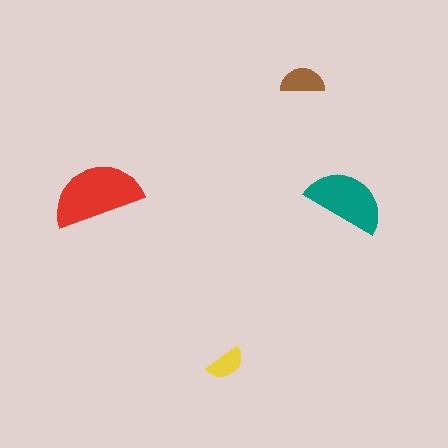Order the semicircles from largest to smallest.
the red one, the teal one, the brown one, the yellow one.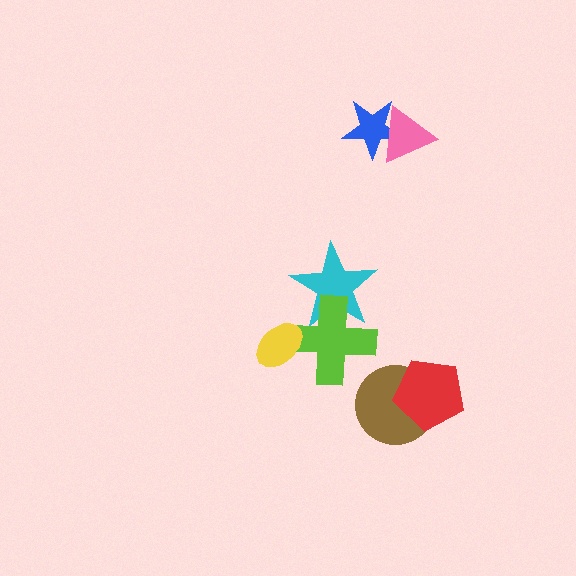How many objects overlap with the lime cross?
2 objects overlap with the lime cross.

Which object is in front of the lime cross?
The yellow ellipse is in front of the lime cross.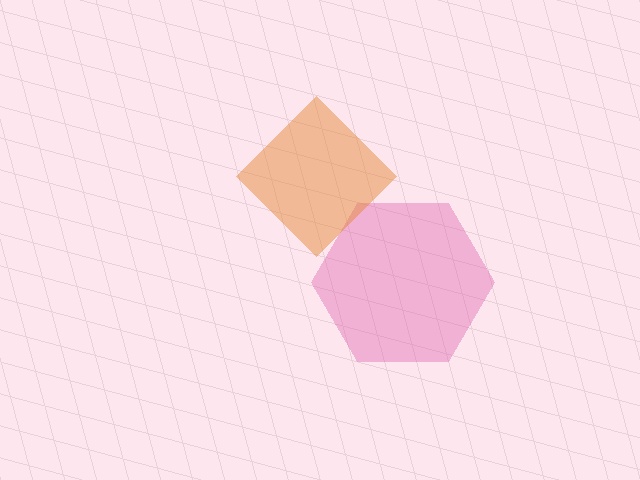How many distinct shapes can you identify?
There are 2 distinct shapes: a pink hexagon, an orange diamond.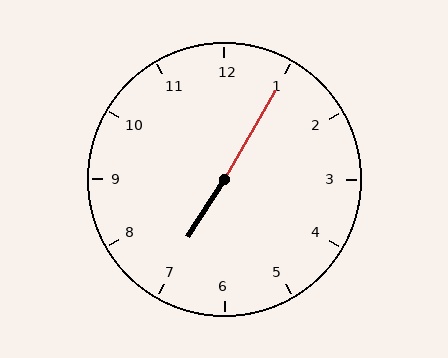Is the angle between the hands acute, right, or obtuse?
It is obtuse.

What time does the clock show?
7:05.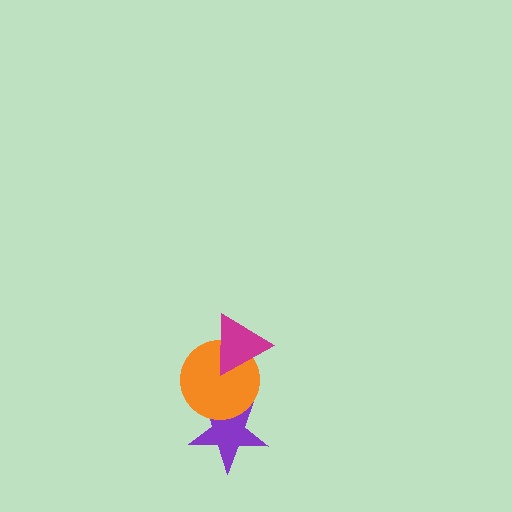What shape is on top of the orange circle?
The magenta triangle is on top of the orange circle.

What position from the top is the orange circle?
The orange circle is 2nd from the top.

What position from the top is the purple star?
The purple star is 3rd from the top.